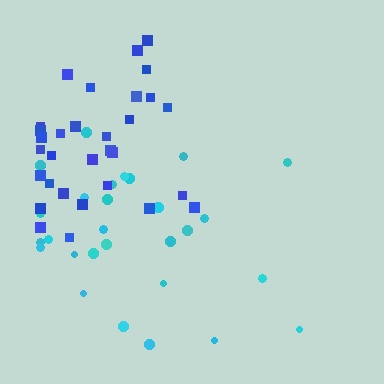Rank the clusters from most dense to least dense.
blue, cyan.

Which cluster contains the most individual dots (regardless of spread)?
Blue (31).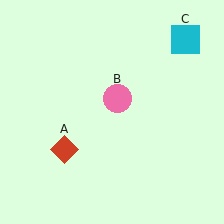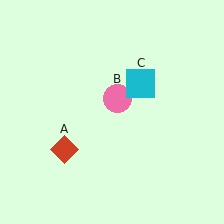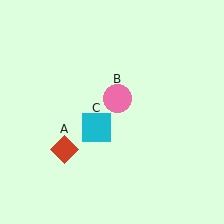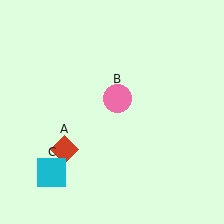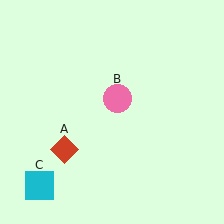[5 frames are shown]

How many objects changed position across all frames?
1 object changed position: cyan square (object C).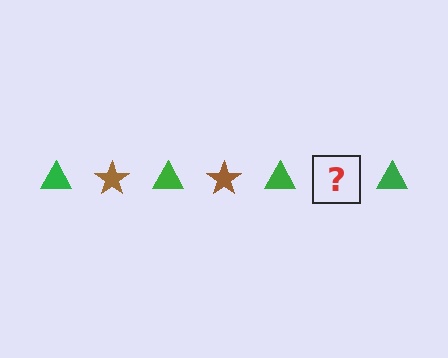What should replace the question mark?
The question mark should be replaced with a brown star.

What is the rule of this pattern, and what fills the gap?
The rule is that the pattern alternates between green triangle and brown star. The gap should be filled with a brown star.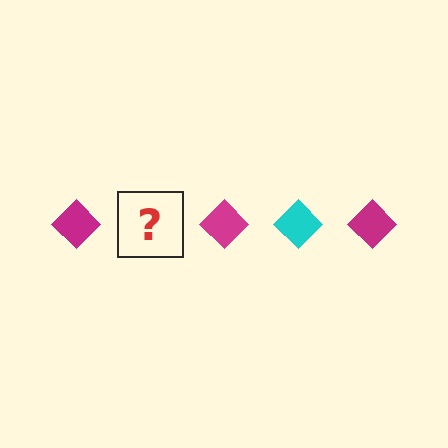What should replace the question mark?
The question mark should be replaced with a cyan diamond.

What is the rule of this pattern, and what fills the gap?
The rule is that the pattern cycles through magenta, cyan diamonds. The gap should be filled with a cyan diamond.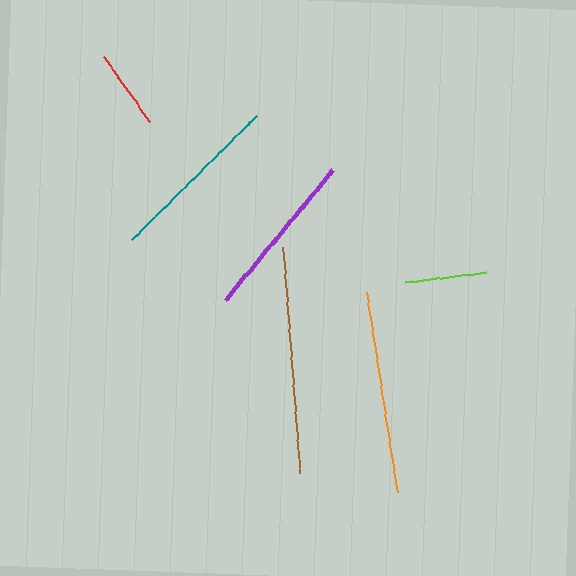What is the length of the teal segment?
The teal segment is approximately 177 pixels long.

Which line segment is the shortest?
The red line is the shortest at approximately 80 pixels.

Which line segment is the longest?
The brown line is the longest at approximately 227 pixels.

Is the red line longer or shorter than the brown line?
The brown line is longer than the red line.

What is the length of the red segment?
The red segment is approximately 80 pixels long.